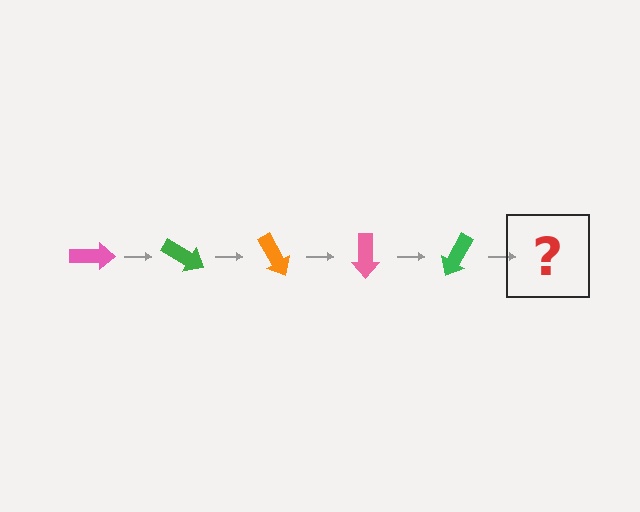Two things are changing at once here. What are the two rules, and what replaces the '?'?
The two rules are that it rotates 30 degrees each step and the color cycles through pink, green, and orange. The '?' should be an orange arrow, rotated 150 degrees from the start.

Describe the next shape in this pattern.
It should be an orange arrow, rotated 150 degrees from the start.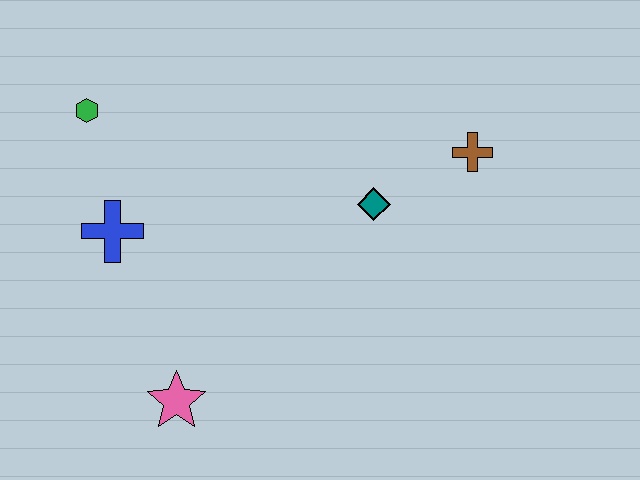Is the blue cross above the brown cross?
No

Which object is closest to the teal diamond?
The brown cross is closest to the teal diamond.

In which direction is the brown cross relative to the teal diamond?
The brown cross is to the right of the teal diamond.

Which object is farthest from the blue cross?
The brown cross is farthest from the blue cross.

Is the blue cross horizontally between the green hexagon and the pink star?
Yes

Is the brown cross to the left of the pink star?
No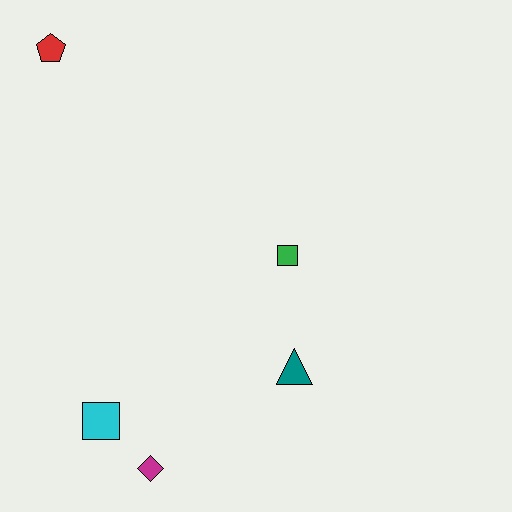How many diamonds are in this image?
There is 1 diamond.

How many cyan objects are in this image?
There is 1 cyan object.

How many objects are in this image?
There are 5 objects.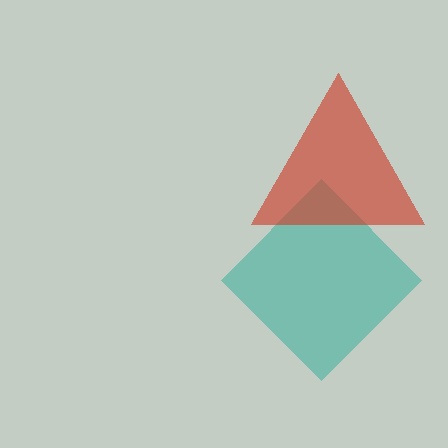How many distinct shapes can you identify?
There are 2 distinct shapes: a teal diamond, a red triangle.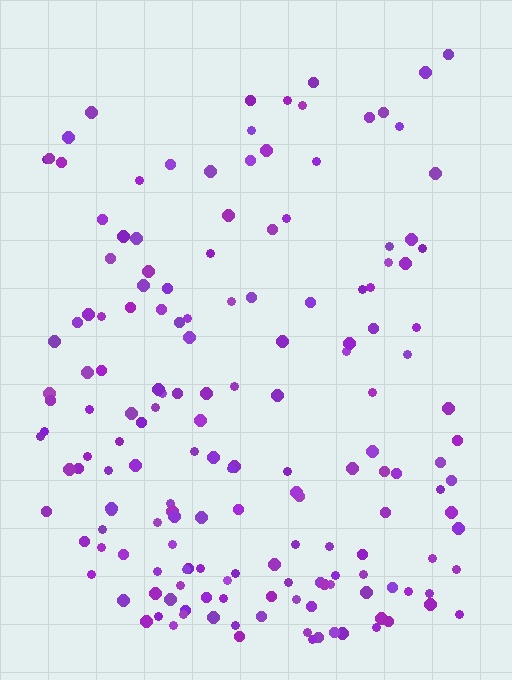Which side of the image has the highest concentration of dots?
The bottom.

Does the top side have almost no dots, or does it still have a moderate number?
Still a moderate number, just noticeably fewer than the bottom.